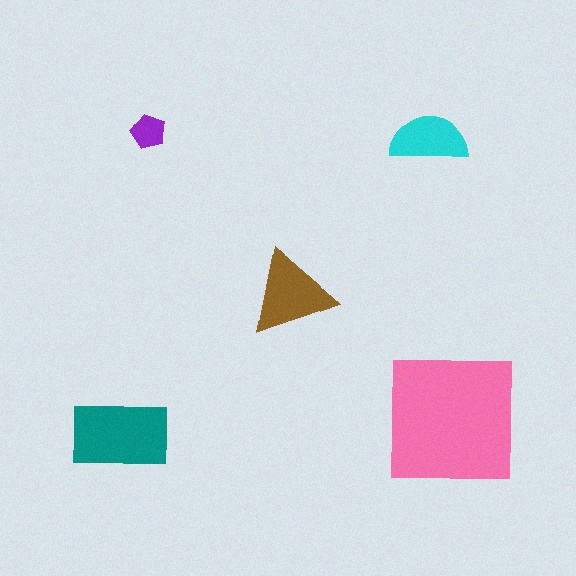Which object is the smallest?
The purple pentagon.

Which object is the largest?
The pink square.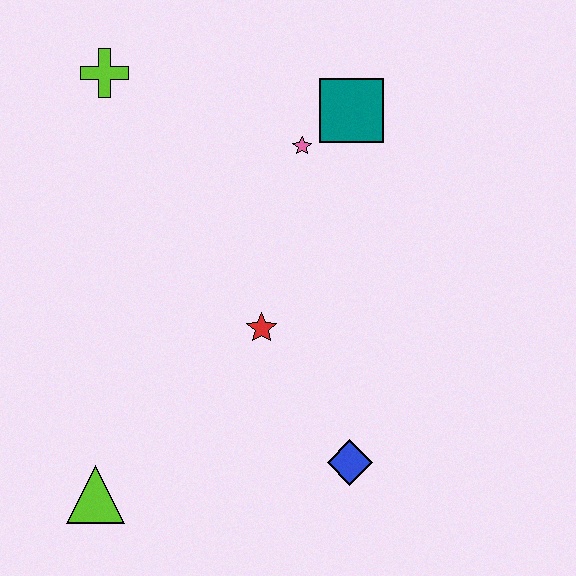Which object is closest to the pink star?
The teal square is closest to the pink star.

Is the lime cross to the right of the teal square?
No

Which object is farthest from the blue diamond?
The lime cross is farthest from the blue diamond.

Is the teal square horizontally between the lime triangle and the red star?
No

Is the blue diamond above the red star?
No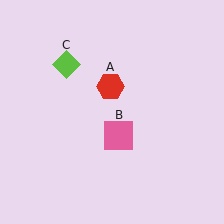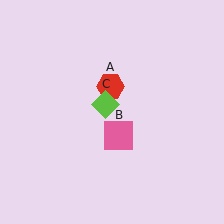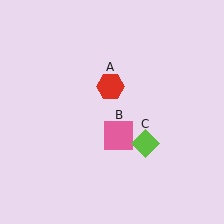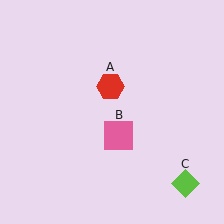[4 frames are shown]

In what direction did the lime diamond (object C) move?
The lime diamond (object C) moved down and to the right.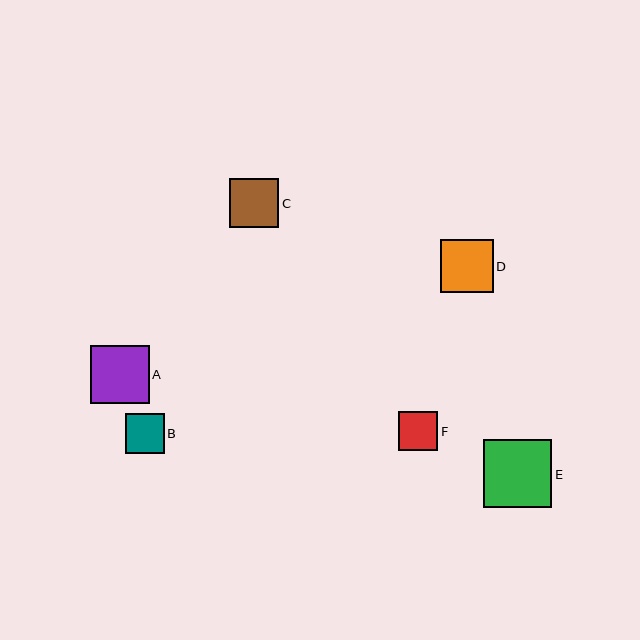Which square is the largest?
Square E is the largest with a size of approximately 68 pixels.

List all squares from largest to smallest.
From largest to smallest: E, A, D, C, B, F.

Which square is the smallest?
Square F is the smallest with a size of approximately 39 pixels.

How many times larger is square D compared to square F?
Square D is approximately 1.4 times the size of square F.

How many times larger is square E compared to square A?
Square E is approximately 1.2 times the size of square A.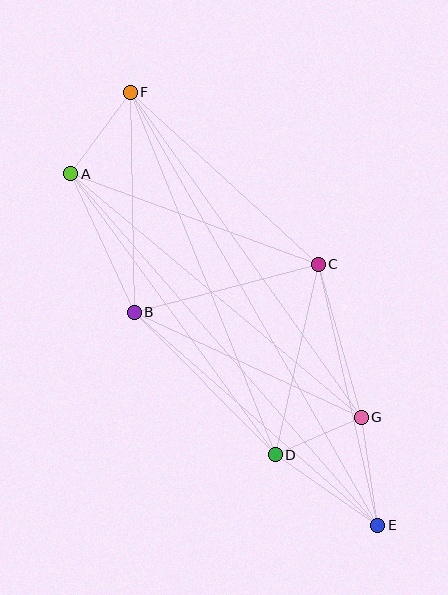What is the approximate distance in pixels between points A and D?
The distance between A and D is approximately 347 pixels.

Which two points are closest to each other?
Points D and G are closest to each other.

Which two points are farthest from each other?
Points E and F are farthest from each other.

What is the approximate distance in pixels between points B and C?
The distance between B and C is approximately 190 pixels.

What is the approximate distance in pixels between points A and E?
The distance between A and E is approximately 467 pixels.